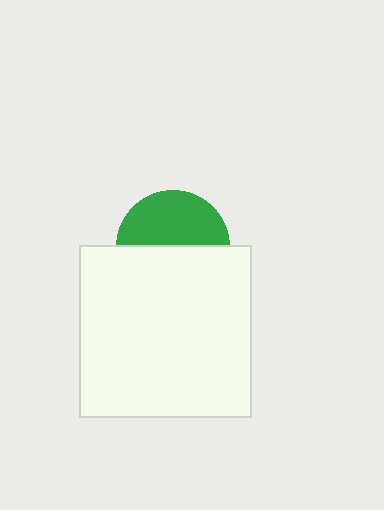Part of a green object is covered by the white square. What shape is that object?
It is a circle.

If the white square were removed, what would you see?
You would see the complete green circle.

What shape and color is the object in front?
The object in front is a white square.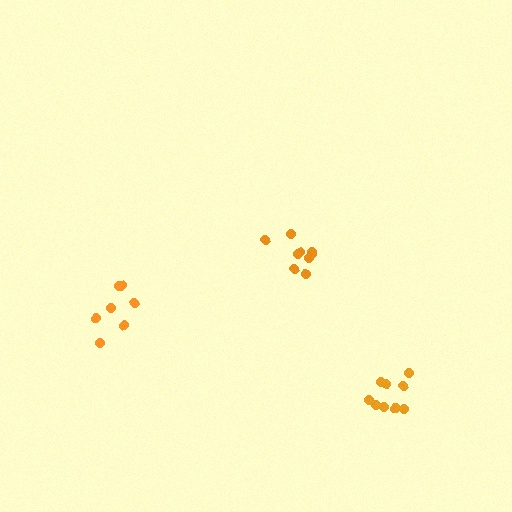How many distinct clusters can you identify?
There are 3 distinct clusters.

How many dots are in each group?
Group 1: 9 dots, Group 2: 7 dots, Group 3: 9 dots (25 total).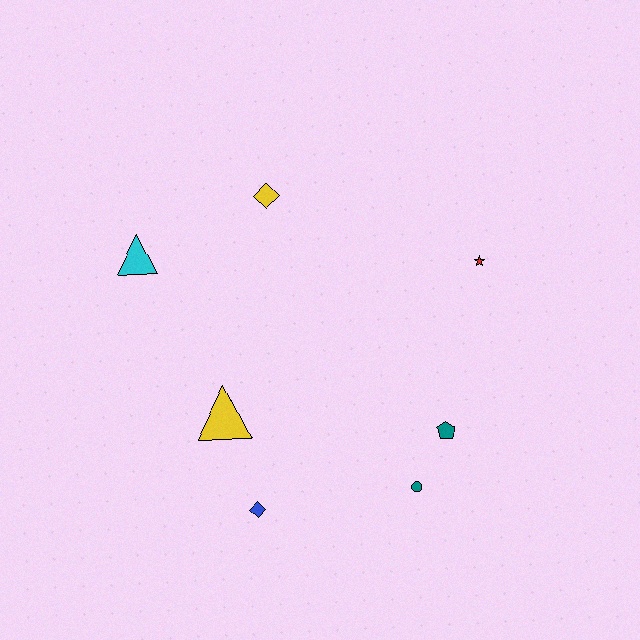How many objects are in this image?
There are 7 objects.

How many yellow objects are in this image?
There are 2 yellow objects.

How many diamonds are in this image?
There are 2 diamonds.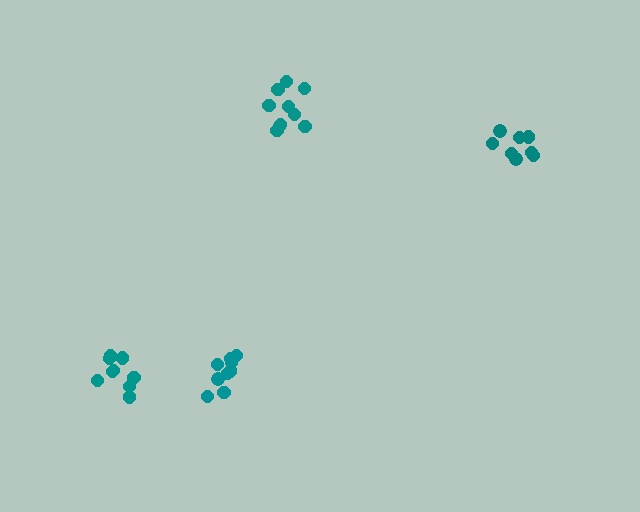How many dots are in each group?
Group 1: 10 dots, Group 2: 9 dots, Group 3: 8 dots, Group 4: 9 dots (36 total).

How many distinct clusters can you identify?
There are 4 distinct clusters.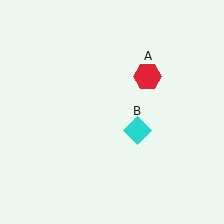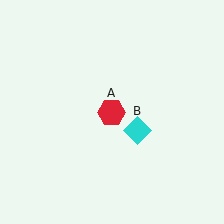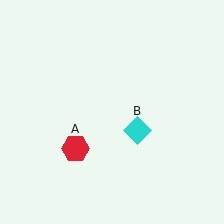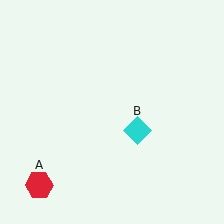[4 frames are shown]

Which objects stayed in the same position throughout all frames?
Cyan diamond (object B) remained stationary.